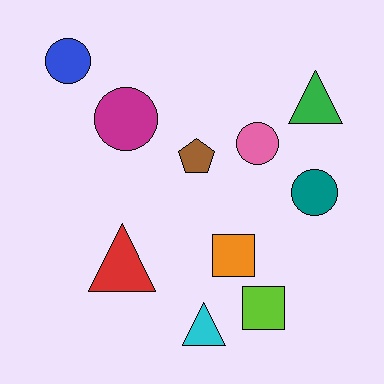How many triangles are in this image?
There are 3 triangles.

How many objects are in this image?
There are 10 objects.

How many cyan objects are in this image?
There is 1 cyan object.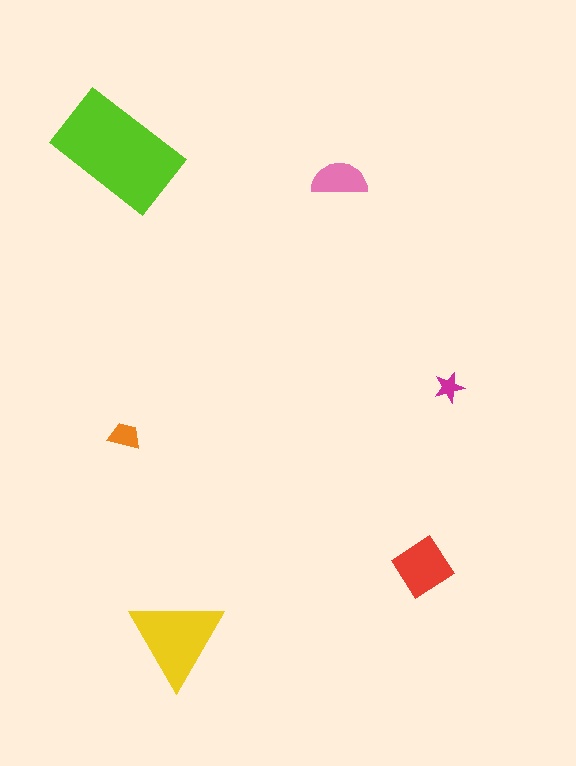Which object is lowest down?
The yellow triangle is bottommost.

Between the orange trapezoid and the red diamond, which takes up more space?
The red diamond.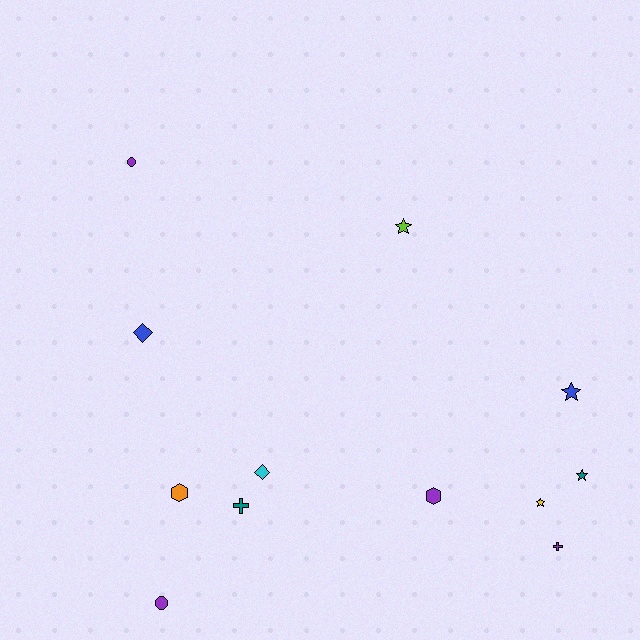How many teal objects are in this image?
There are 2 teal objects.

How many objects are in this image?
There are 12 objects.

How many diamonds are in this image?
There are 2 diamonds.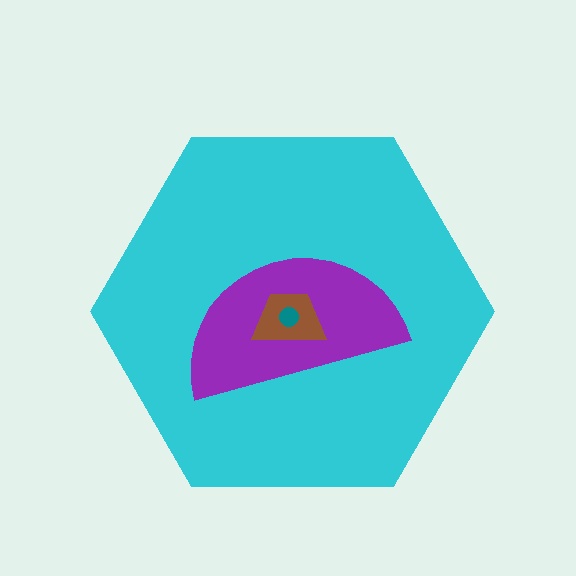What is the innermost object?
The teal circle.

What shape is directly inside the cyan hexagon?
The purple semicircle.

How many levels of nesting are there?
4.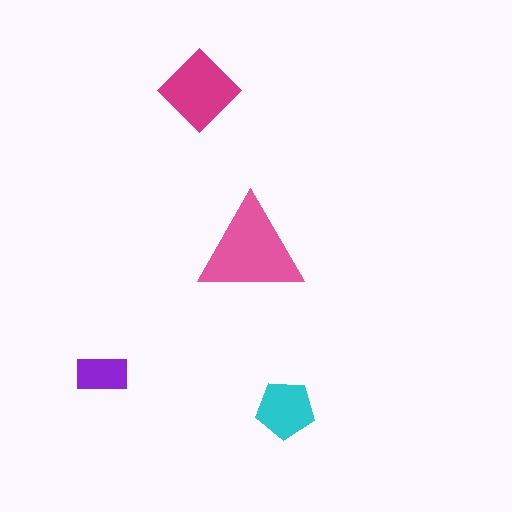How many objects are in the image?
There are 4 objects in the image.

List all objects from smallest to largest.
The purple rectangle, the cyan pentagon, the magenta diamond, the pink triangle.